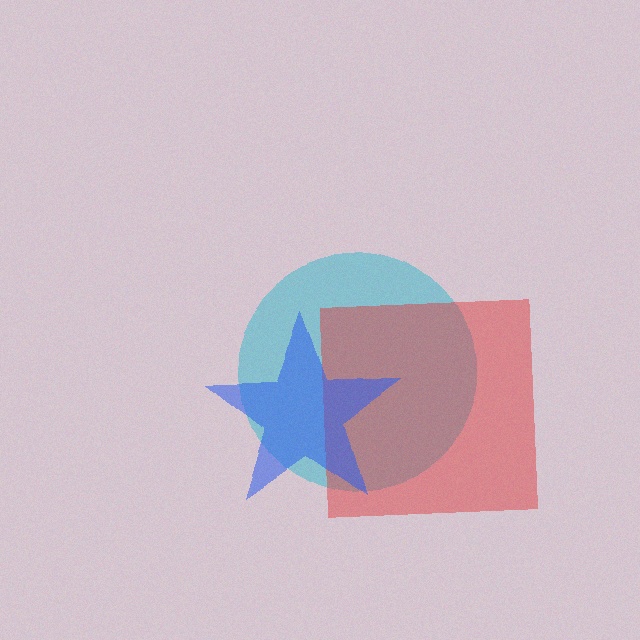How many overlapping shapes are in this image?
There are 3 overlapping shapes in the image.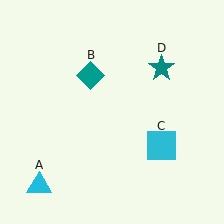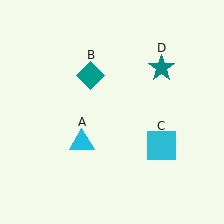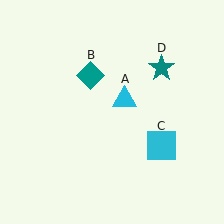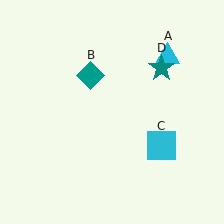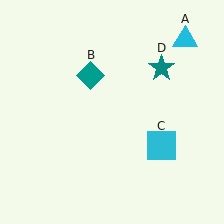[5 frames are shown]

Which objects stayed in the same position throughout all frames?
Teal diamond (object B) and cyan square (object C) and teal star (object D) remained stationary.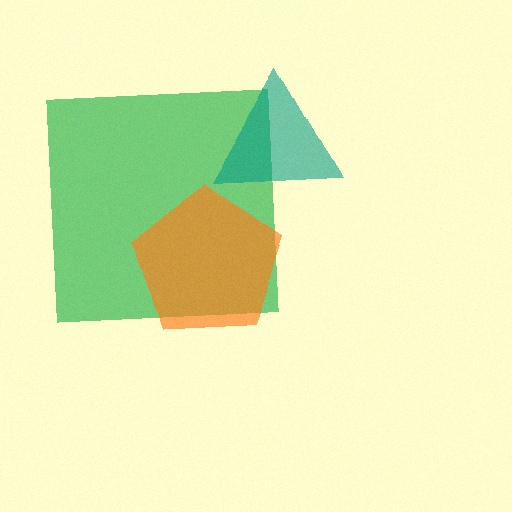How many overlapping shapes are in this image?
There are 3 overlapping shapes in the image.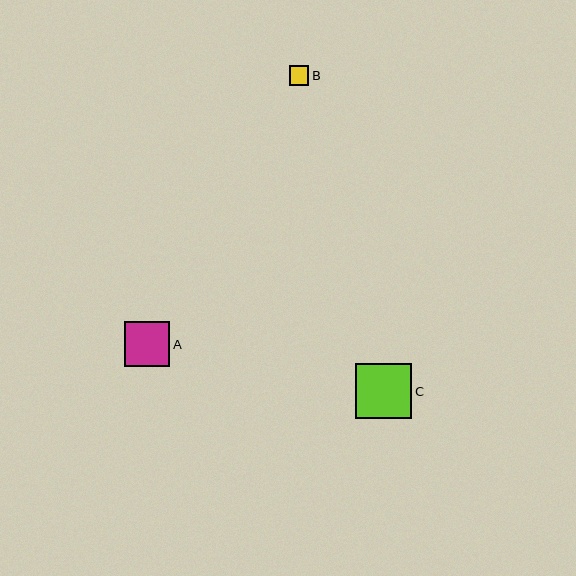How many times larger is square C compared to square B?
Square C is approximately 2.9 times the size of square B.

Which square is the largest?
Square C is the largest with a size of approximately 56 pixels.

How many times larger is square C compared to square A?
Square C is approximately 1.2 times the size of square A.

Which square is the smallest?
Square B is the smallest with a size of approximately 20 pixels.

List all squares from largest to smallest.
From largest to smallest: C, A, B.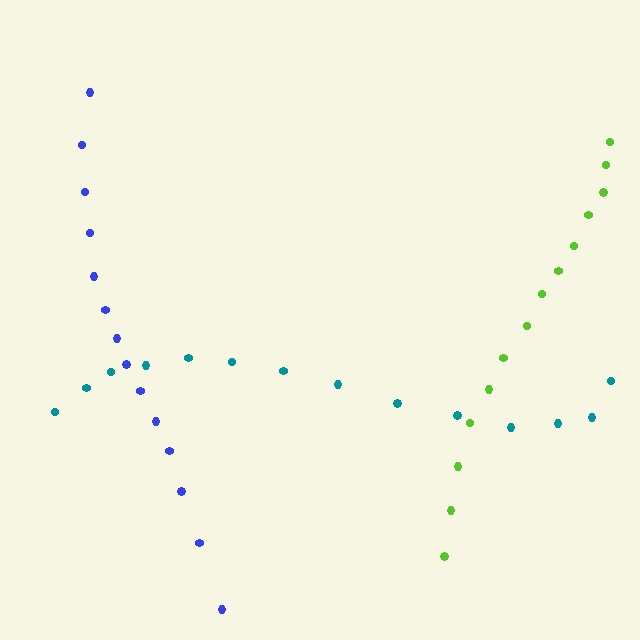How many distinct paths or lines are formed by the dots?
There are 3 distinct paths.